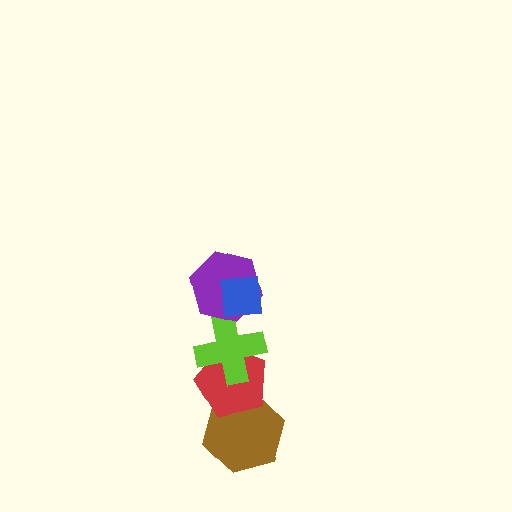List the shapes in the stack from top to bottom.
From top to bottom: the blue square, the purple hexagon, the lime cross, the red pentagon, the brown hexagon.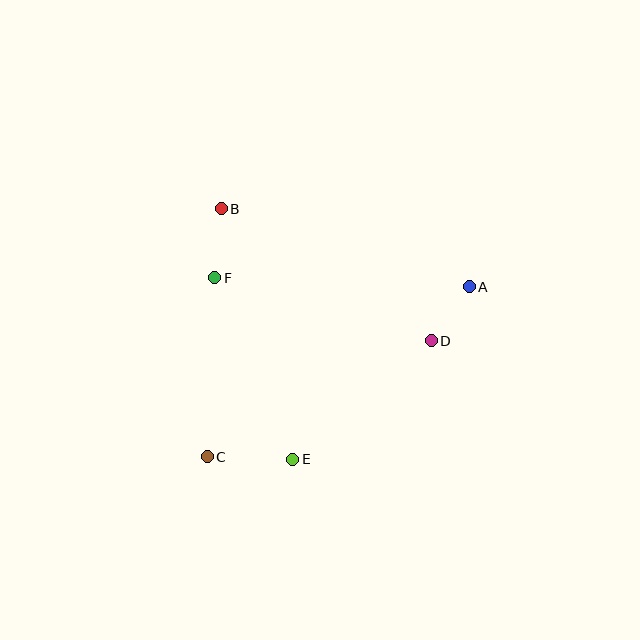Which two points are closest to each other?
Points A and D are closest to each other.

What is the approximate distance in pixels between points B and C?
The distance between B and C is approximately 248 pixels.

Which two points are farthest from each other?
Points A and C are farthest from each other.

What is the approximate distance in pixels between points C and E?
The distance between C and E is approximately 86 pixels.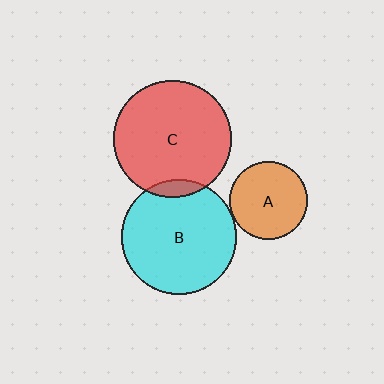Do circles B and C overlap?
Yes.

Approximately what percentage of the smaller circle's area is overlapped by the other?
Approximately 10%.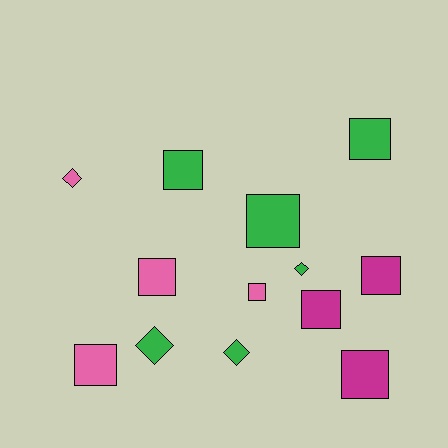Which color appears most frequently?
Green, with 6 objects.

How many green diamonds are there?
There are 3 green diamonds.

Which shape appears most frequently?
Square, with 9 objects.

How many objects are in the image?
There are 13 objects.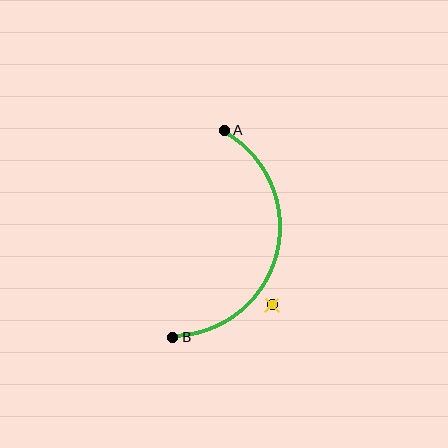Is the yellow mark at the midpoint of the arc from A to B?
No — the yellow mark does not lie on the arc at all. It sits slightly outside the curve.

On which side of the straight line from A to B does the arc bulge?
The arc bulges to the right of the straight line connecting A and B.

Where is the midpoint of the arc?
The arc midpoint is the point on the curve farthest from the straight line joining A and B. It sits to the right of that line.